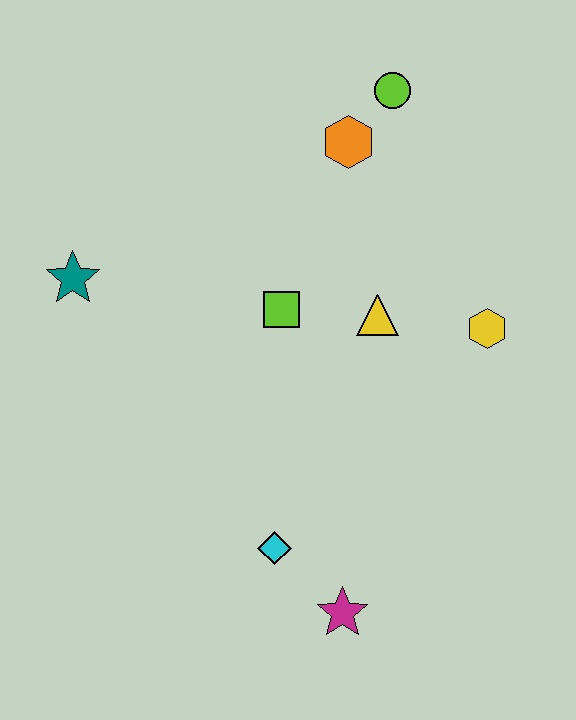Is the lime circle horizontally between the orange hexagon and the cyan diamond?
No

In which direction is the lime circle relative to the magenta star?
The lime circle is above the magenta star.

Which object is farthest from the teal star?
The magenta star is farthest from the teal star.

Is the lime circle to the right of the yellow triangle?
Yes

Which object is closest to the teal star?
The lime square is closest to the teal star.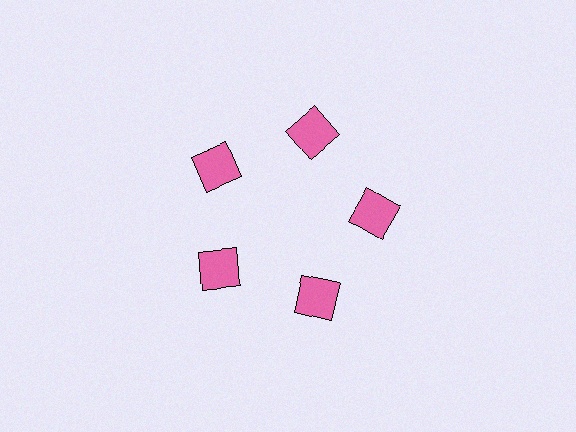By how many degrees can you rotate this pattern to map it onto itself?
The pattern maps onto itself every 72 degrees of rotation.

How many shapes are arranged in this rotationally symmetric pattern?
There are 5 shapes, arranged in 5 groups of 1.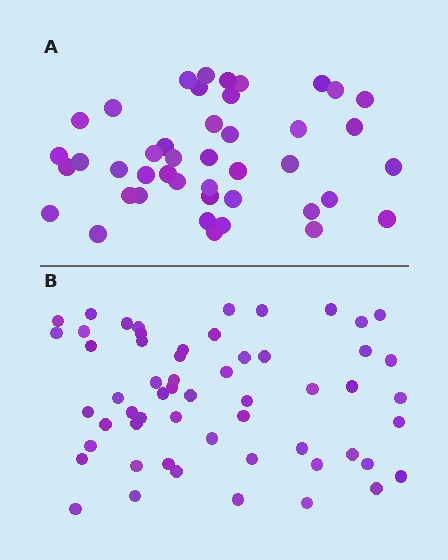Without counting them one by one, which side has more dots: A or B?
Region B (the bottom region) has more dots.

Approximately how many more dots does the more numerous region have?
Region B has approximately 15 more dots than region A.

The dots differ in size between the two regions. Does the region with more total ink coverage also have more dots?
No. Region A has more total ink coverage because its dots are larger, but region B actually contains more individual dots. Total area can be misleading — the number of items is what matters here.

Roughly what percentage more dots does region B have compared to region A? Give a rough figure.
About 35% more.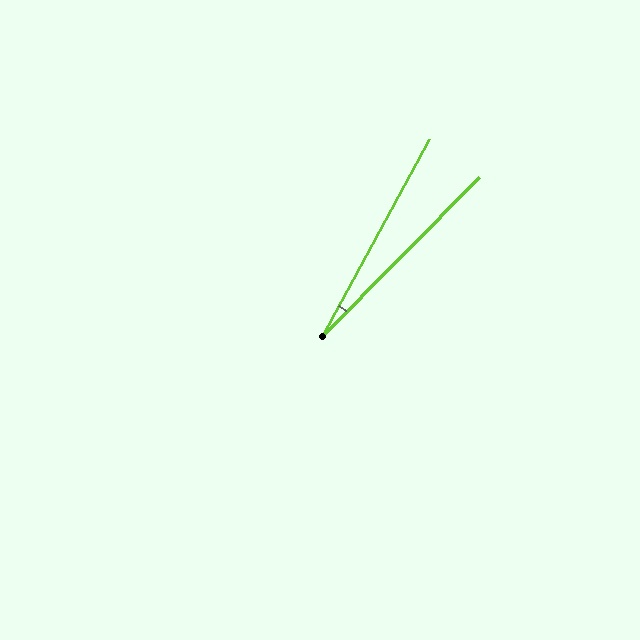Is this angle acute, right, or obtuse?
It is acute.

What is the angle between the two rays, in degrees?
Approximately 16 degrees.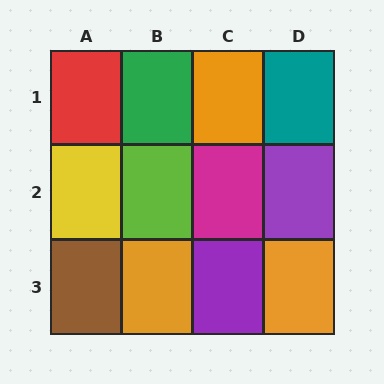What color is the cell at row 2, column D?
Purple.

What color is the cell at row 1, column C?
Orange.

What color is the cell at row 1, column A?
Red.